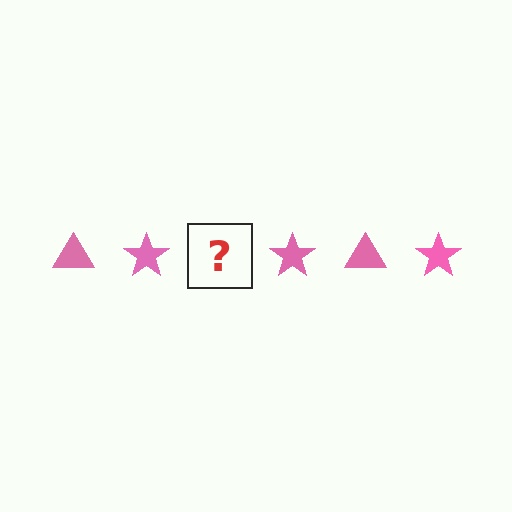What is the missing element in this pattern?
The missing element is a pink triangle.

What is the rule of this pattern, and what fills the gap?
The rule is that the pattern cycles through triangle, star shapes in pink. The gap should be filled with a pink triangle.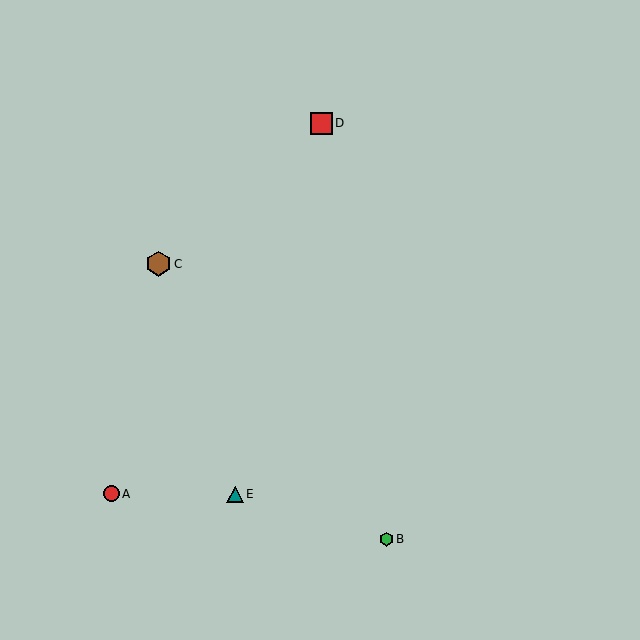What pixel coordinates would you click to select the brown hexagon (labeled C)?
Click at (158, 264) to select the brown hexagon C.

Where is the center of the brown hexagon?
The center of the brown hexagon is at (158, 264).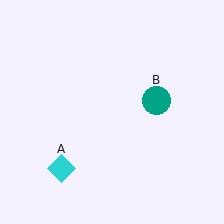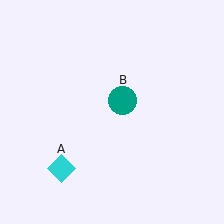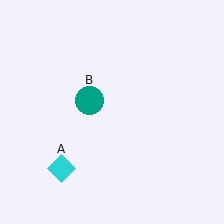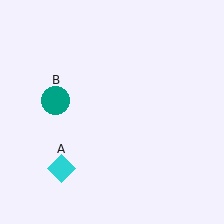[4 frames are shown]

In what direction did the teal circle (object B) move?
The teal circle (object B) moved left.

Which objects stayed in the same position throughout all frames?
Cyan diamond (object A) remained stationary.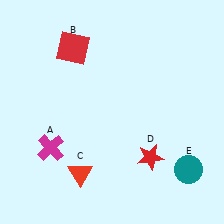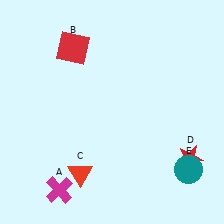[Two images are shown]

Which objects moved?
The objects that moved are: the magenta cross (A), the red star (D).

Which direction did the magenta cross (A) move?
The magenta cross (A) moved down.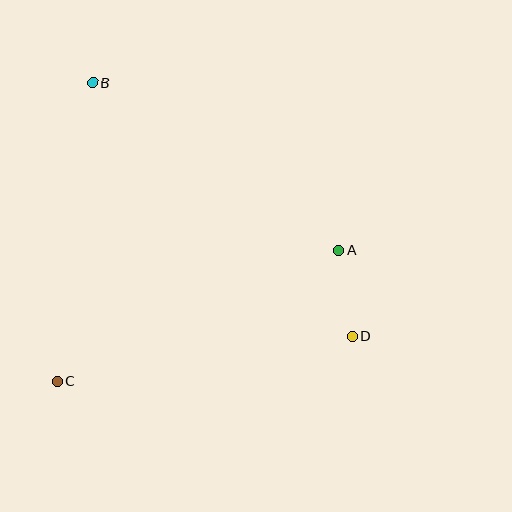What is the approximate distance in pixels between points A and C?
The distance between A and C is approximately 311 pixels.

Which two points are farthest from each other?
Points B and D are farthest from each other.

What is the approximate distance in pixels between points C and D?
The distance between C and D is approximately 299 pixels.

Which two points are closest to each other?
Points A and D are closest to each other.